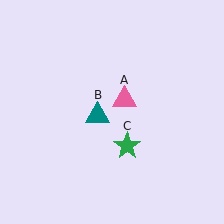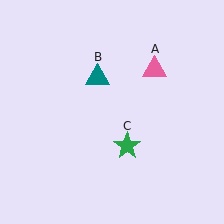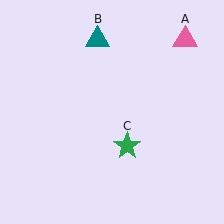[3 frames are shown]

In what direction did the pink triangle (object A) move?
The pink triangle (object A) moved up and to the right.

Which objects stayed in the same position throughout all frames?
Green star (object C) remained stationary.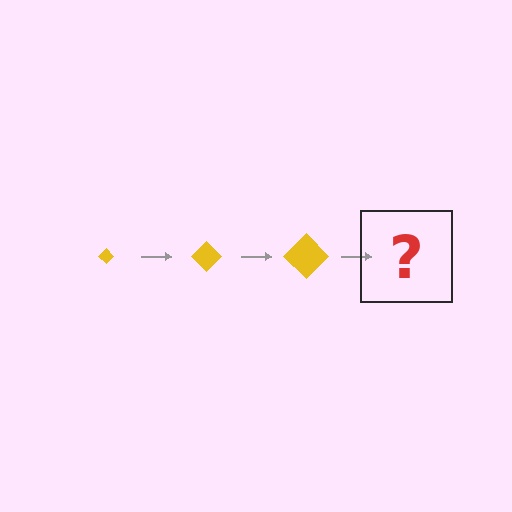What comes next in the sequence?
The next element should be a yellow diamond, larger than the previous one.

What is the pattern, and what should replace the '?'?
The pattern is that the diamond gets progressively larger each step. The '?' should be a yellow diamond, larger than the previous one.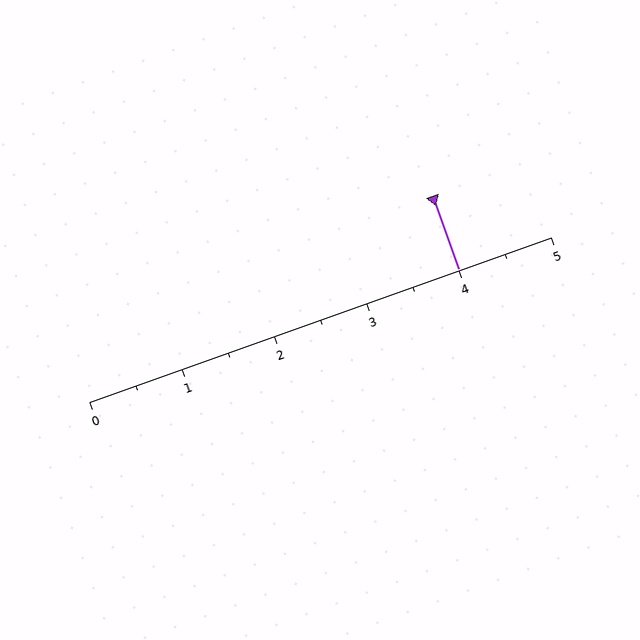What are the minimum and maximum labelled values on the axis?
The axis runs from 0 to 5.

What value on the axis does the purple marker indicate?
The marker indicates approximately 4.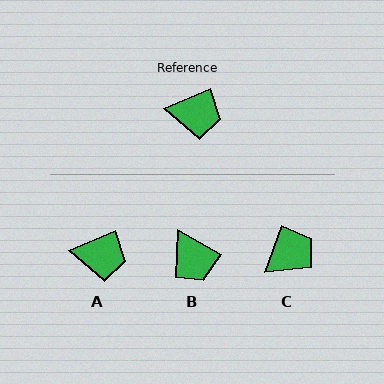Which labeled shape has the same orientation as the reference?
A.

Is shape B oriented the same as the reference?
No, it is off by about 52 degrees.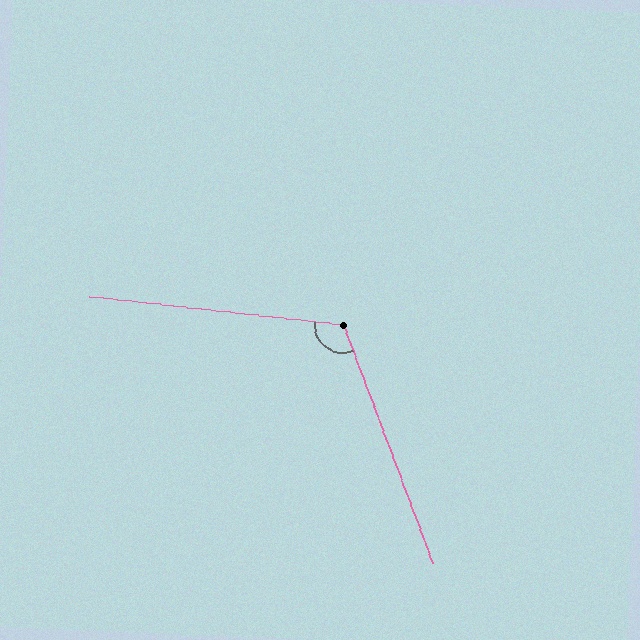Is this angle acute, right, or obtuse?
It is obtuse.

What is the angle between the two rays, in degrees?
Approximately 117 degrees.